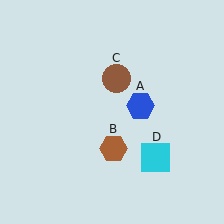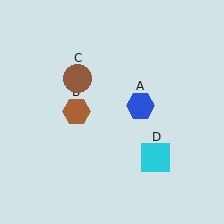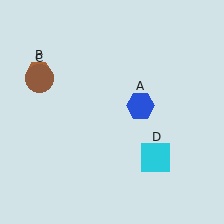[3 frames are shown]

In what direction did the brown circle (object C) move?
The brown circle (object C) moved left.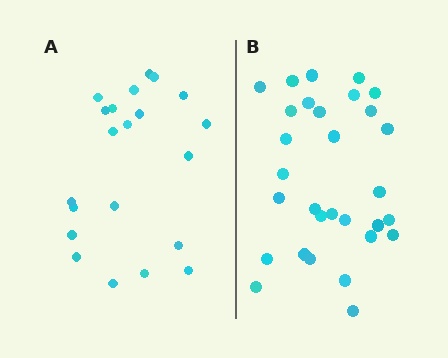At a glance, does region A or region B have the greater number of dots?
Region B (the right region) has more dots.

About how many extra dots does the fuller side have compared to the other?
Region B has roughly 8 or so more dots than region A.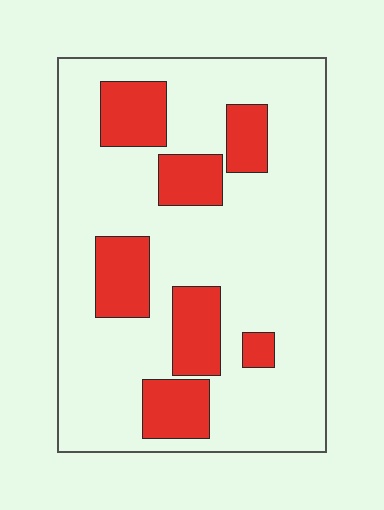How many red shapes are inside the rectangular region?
7.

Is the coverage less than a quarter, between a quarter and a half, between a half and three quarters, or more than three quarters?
Less than a quarter.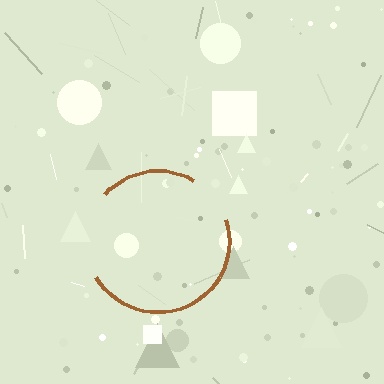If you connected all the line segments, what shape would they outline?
They would outline a circle.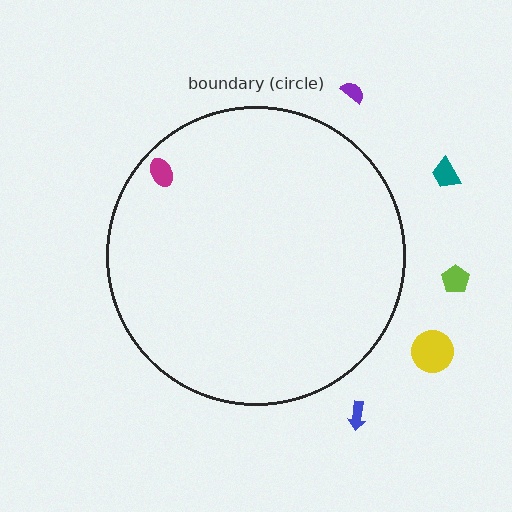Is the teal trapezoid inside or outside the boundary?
Outside.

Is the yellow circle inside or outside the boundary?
Outside.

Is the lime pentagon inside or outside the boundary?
Outside.